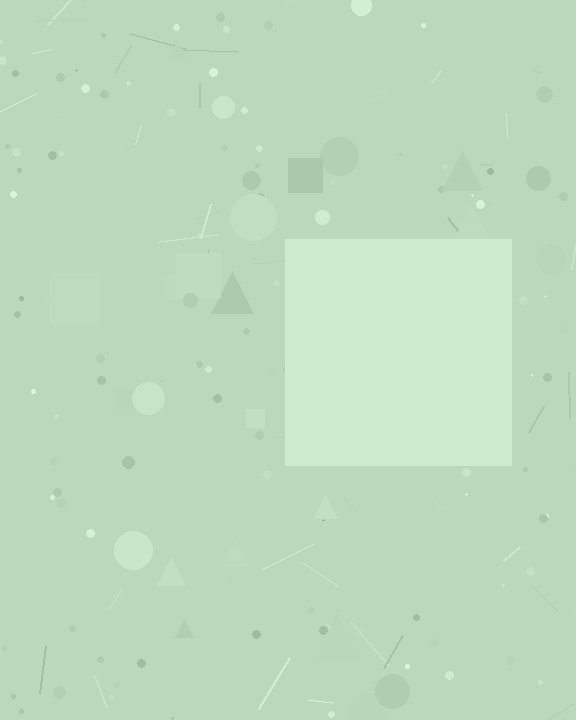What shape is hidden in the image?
A square is hidden in the image.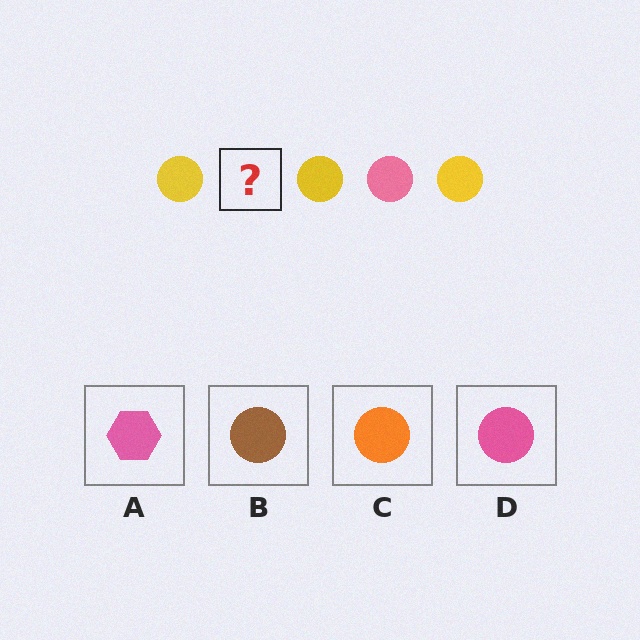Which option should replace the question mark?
Option D.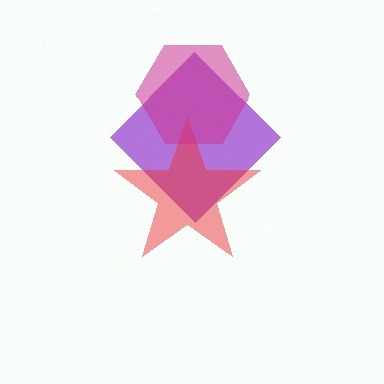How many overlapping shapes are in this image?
There are 3 overlapping shapes in the image.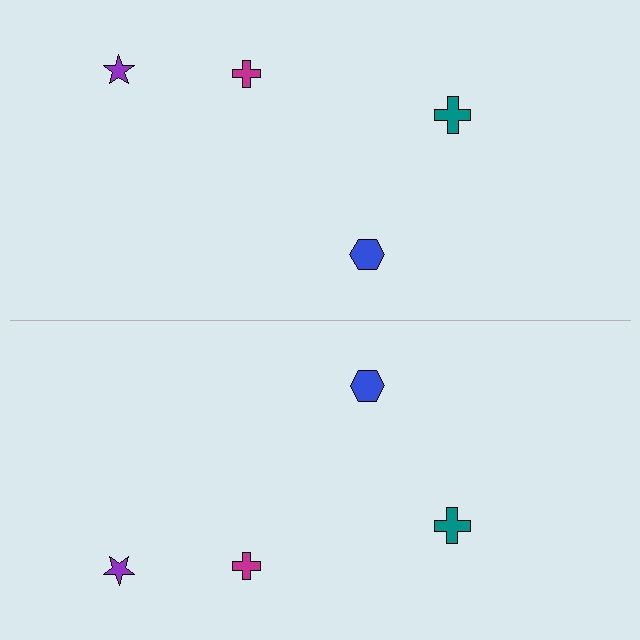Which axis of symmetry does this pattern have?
The pattern has a horizontal axis of symmetry running through the center of the image.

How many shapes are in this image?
There are 8 shapes in this image.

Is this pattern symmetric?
Yes, this pattern has bilateral (reflection) symmetry.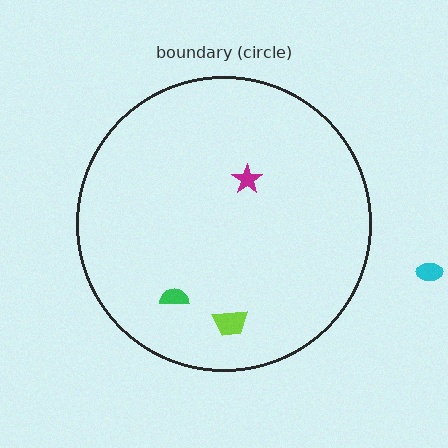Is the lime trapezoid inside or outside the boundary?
Inside.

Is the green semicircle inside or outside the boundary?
Inside.